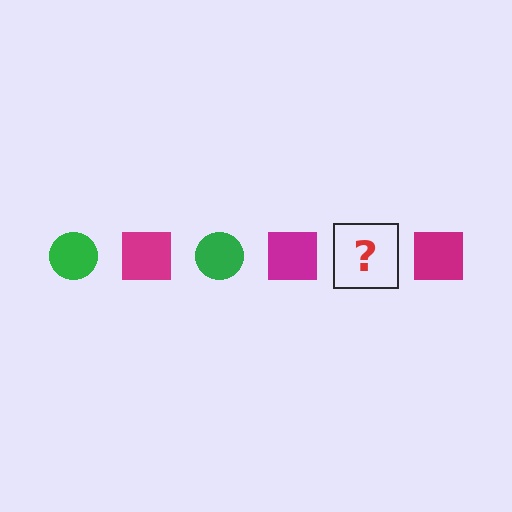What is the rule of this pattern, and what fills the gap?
The rule is that the pattern alternates between green circle and magenta square. The gap should be filled with a green circle.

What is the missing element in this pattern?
The missing element is a green circle.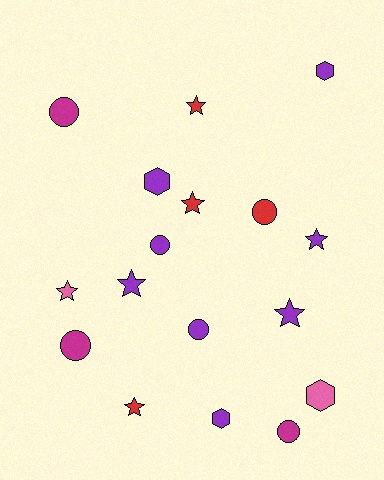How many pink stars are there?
There is 1 pink star.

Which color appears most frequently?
Purple, with 8 objects.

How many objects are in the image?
There are 17 objects.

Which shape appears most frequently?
Star, with 7 objects.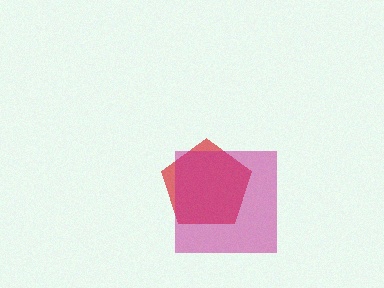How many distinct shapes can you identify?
There are 2 distinct shapes: a red pentagon, a magenta square.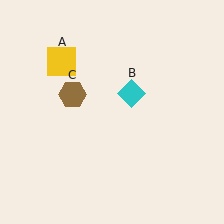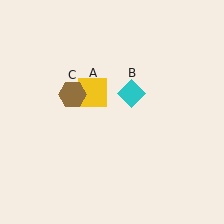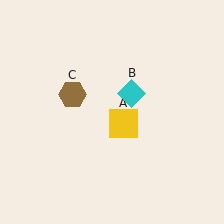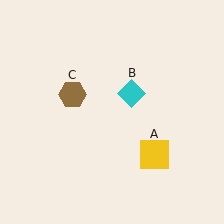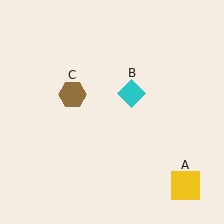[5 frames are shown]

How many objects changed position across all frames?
1 object changed position: yellow square (object A).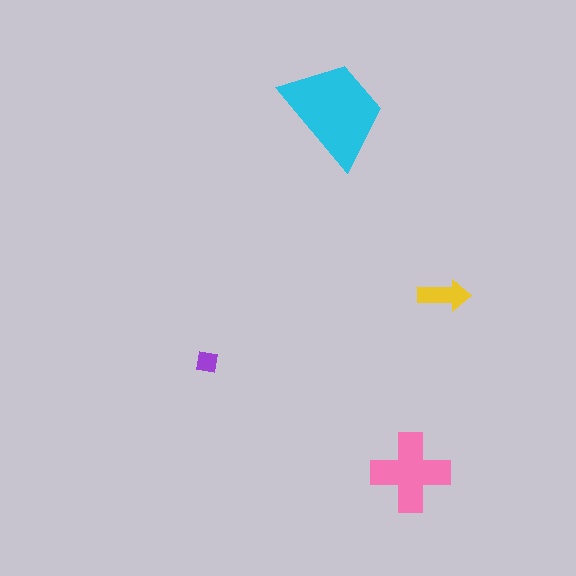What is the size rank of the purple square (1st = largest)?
4th.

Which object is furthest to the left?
The purple square is leftmost.